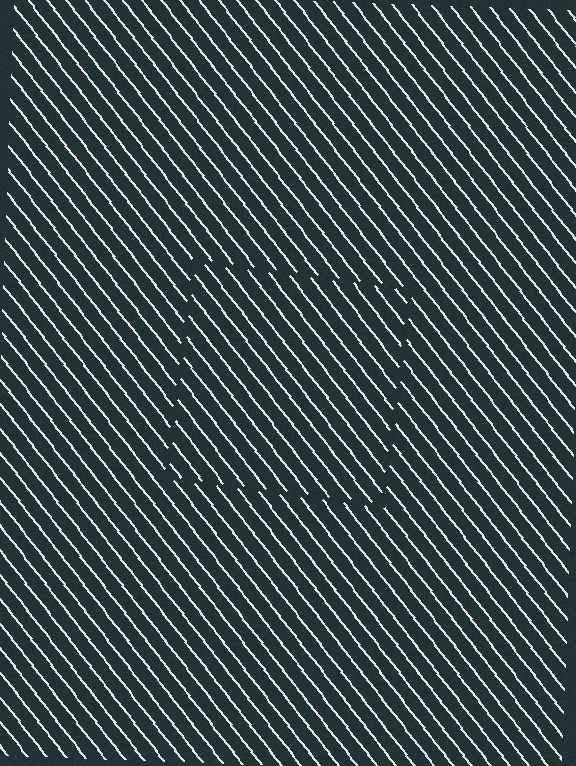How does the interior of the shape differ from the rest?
The interior of the shape contains the same grating, shifted by half a period — the contour is defined by the phase discontinuity where line-ends from the inner and outer gratings abut.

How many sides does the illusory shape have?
4 sides — the line-ends trace a square.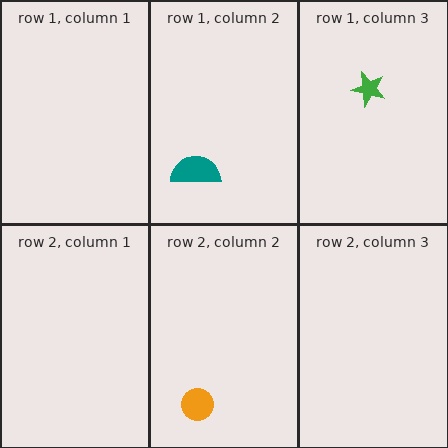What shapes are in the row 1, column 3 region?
The green star.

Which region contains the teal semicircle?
The row 1, column 2 region.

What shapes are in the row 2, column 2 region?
The orange circle.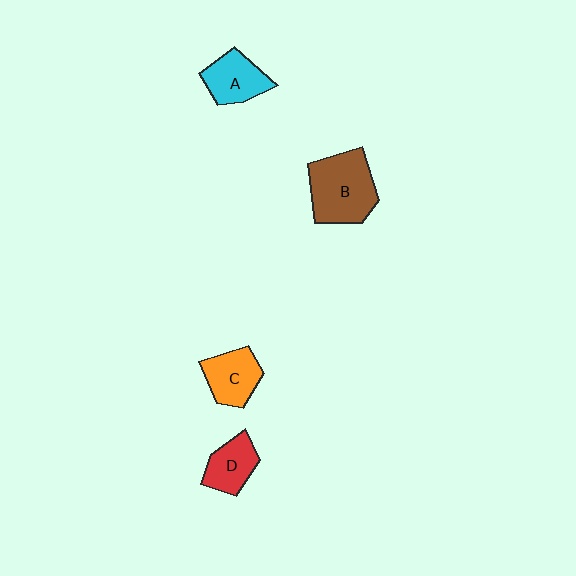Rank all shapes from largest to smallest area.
From largest to smallest: B (brown), C (orange), A (cyan), D (red).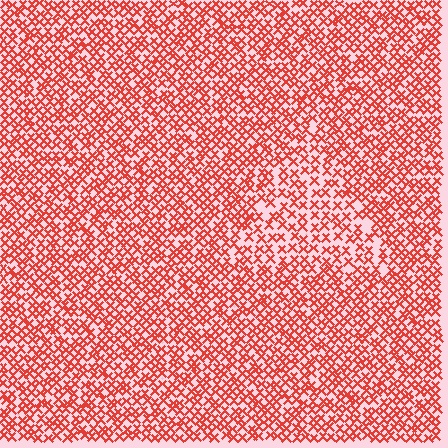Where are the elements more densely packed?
The elements are more densely packed outside the triangle boundary.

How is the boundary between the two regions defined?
The boundary is defined by a change in element density (approximately 1.6x ratio). All elements are the same color, size, and shape.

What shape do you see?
I see a triangle.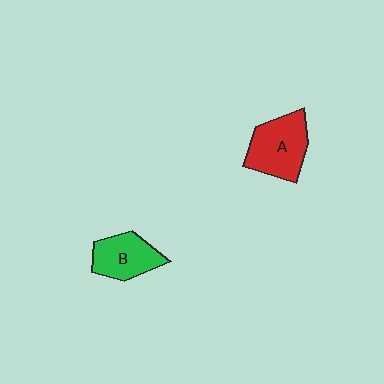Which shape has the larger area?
Shape A (red).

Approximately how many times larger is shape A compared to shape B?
Approximately 1.3 times.